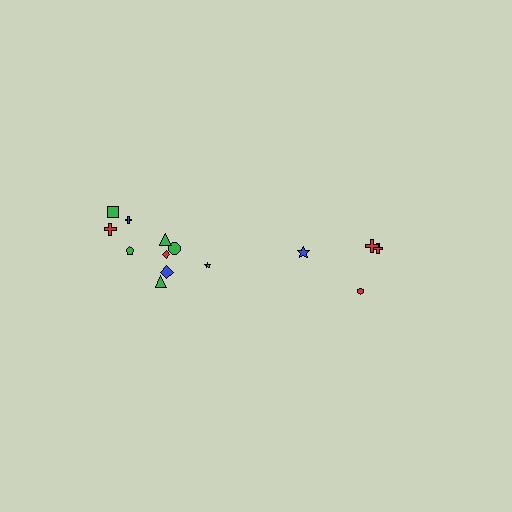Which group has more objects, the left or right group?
The left group.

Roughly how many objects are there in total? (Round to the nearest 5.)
Roughly 15 objects in total.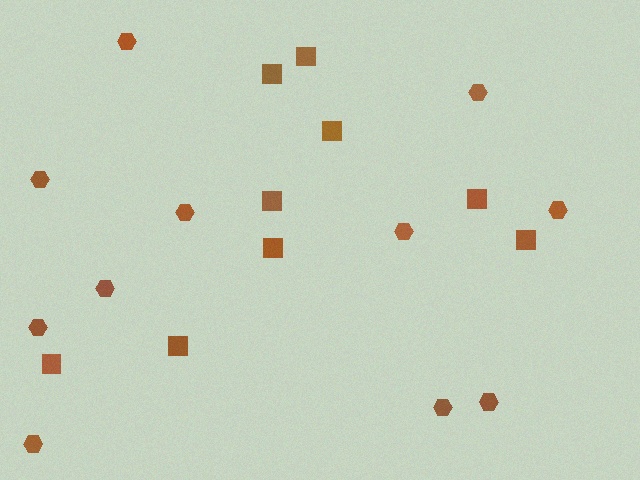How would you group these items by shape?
There are 2 groups: one group of hexagons (11) and one group of squares (9).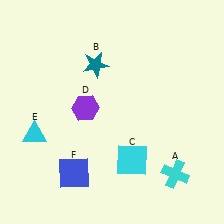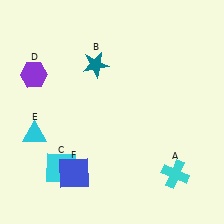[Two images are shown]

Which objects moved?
The objects that moved are: the cyan square (C), the purple hexagon (D).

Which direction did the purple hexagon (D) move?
The purple hexagon (D) moved left.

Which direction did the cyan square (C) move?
The cyan square (C) moved left.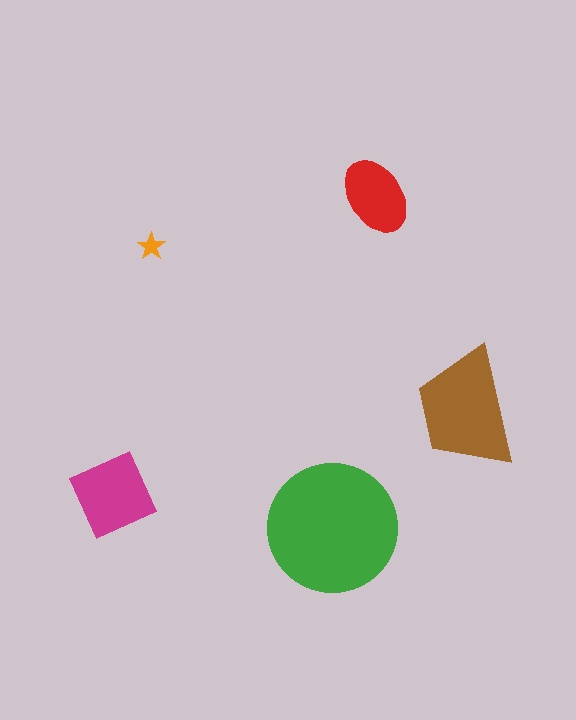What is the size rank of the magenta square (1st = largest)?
3rd.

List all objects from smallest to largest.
The orange star, the red ellipse, the magenta square, the brown trapezoid, the green circle.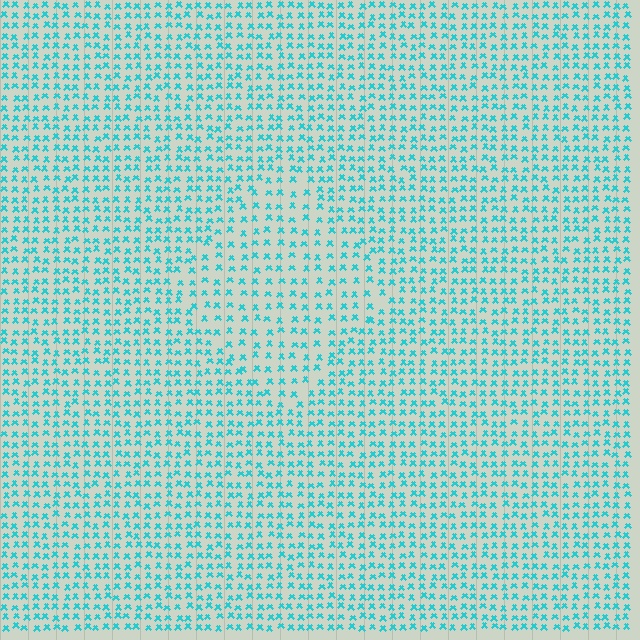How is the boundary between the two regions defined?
The boundary is defined by a change in element density (approximately 1.5x ratio). All elements are the same color, size, and shape.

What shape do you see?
I see a diamond.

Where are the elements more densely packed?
The elements are more densely packed outside the diamond boundary.